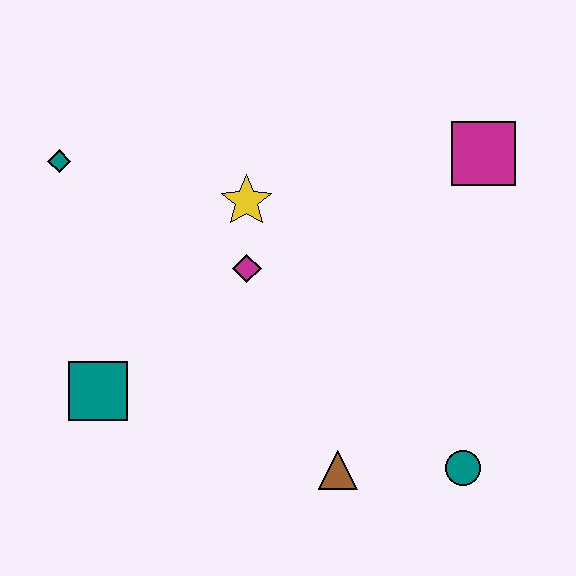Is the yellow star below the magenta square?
Yes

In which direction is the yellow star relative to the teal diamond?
The yellow star is to the right of the teal diamond.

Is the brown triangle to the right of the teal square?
Yes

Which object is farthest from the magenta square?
The teal square is farthest from the magenta square.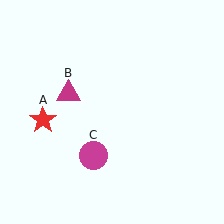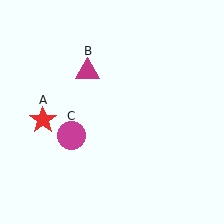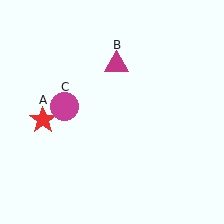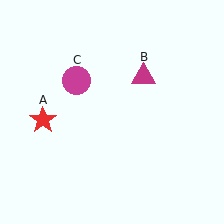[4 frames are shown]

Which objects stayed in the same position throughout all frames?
Red star (object A) remained stationary.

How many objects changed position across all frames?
2 objects changed position: magenta triangle (object B), magenta circle (object C).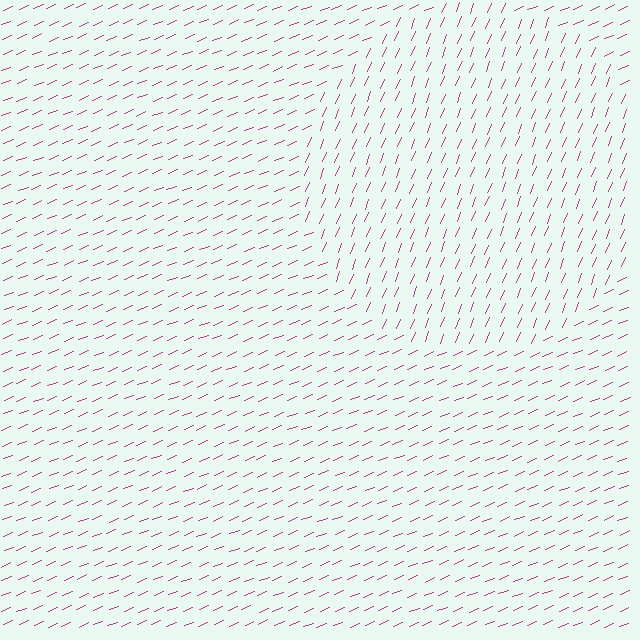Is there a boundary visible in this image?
Yes, there is a texture boundary formed by a change in line orientation.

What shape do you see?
I see a circle.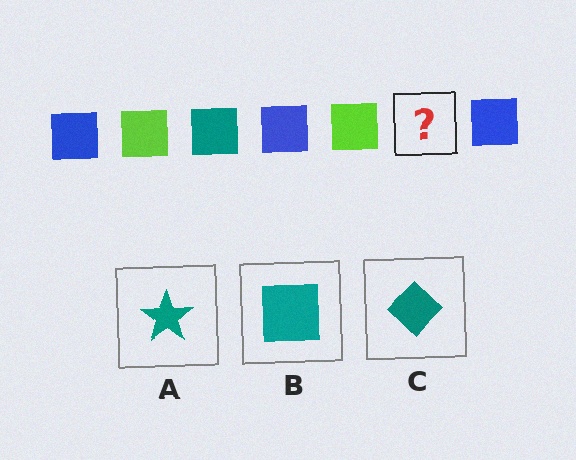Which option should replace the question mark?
Option B.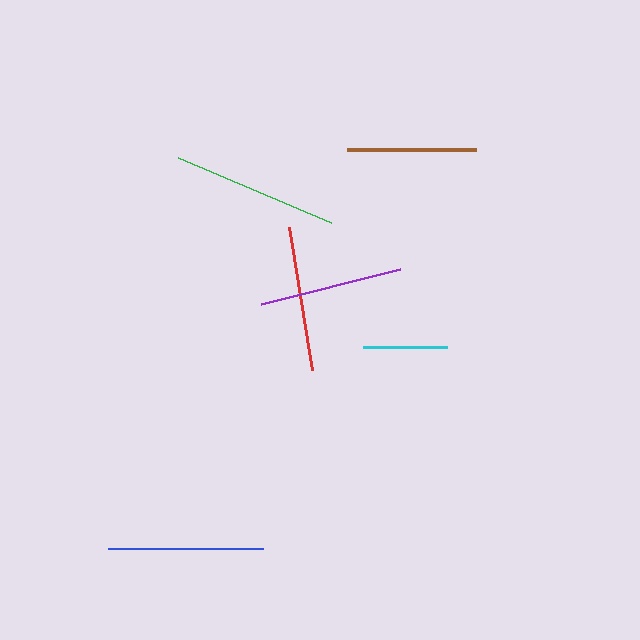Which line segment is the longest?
The green line is the longest at approximately 167 pixels.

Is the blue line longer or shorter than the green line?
The green line is longer than the blue line.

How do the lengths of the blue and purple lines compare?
The blue and purple lines are approximately the same length.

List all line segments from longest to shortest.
From longest to shortest: green, blue, red, purple, brown, cyan.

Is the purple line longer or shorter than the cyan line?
The purple line is longer than the cyan line.